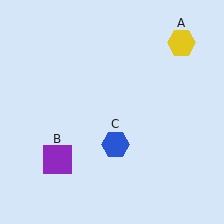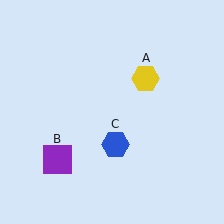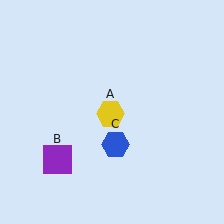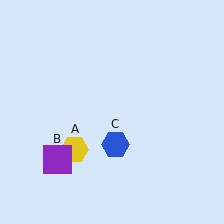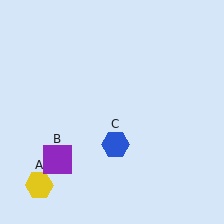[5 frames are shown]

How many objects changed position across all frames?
1 object changed position: yellow hexagon (object A).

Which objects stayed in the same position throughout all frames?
Purple square (object B) and blue hexagon (object C) remained stationary.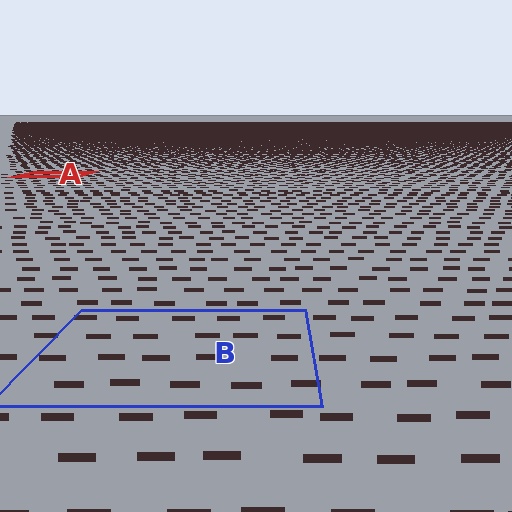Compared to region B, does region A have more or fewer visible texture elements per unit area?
Region A has more texture elements per unit area — they are packed more densely because it is farther away.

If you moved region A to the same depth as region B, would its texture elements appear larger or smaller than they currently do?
They would appear larger. At a closer depth, the same texture elements are projected at a bigger on-screen size.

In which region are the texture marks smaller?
The texture marks are smaller in region A, because it is farther away.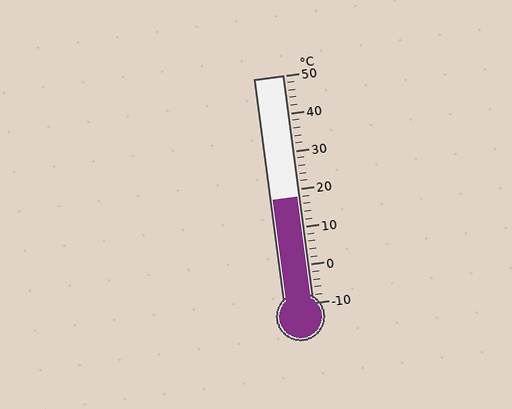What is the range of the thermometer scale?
The thermometer scale ranges from -10°C to 50°C.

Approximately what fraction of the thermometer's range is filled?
The thermometer is filled to approximately 45% of its range.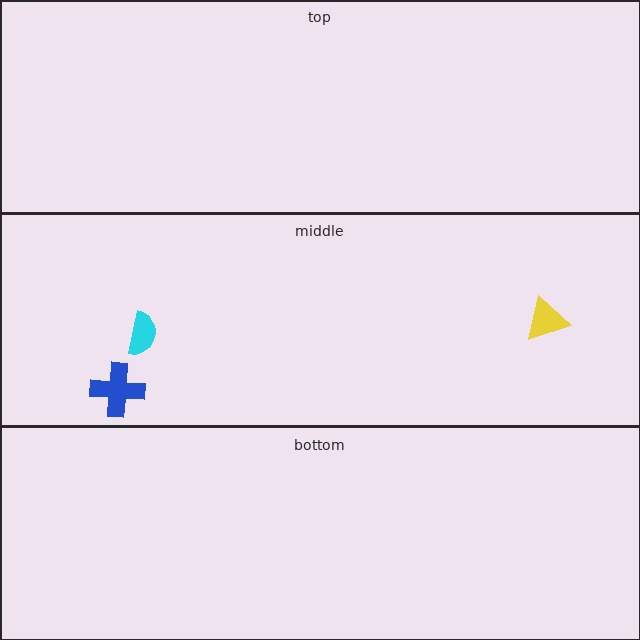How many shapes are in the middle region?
3.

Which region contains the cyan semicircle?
The middle region.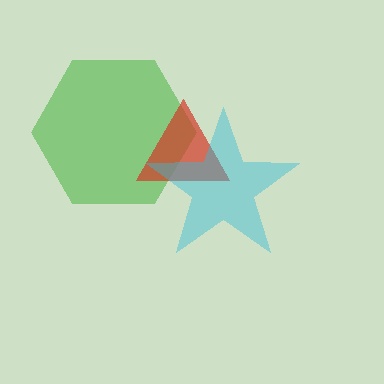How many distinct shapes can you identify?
There are 3 distinct shapes: a green hexagon, a red triangle, a cyan star.